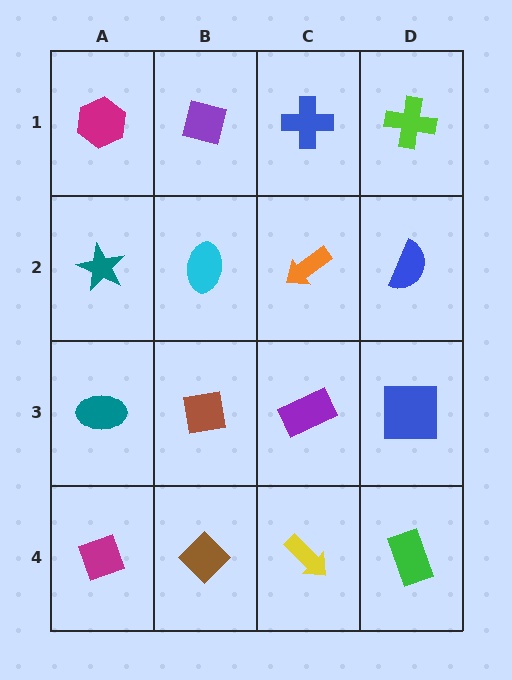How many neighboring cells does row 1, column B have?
3.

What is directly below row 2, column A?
A teal ellipse.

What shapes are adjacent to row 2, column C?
A blue cross (row 1, column C), a purple rectangle (row 3, column C), a cyan ellipse (row 2, column B), a blue semicircle (row 2, column D).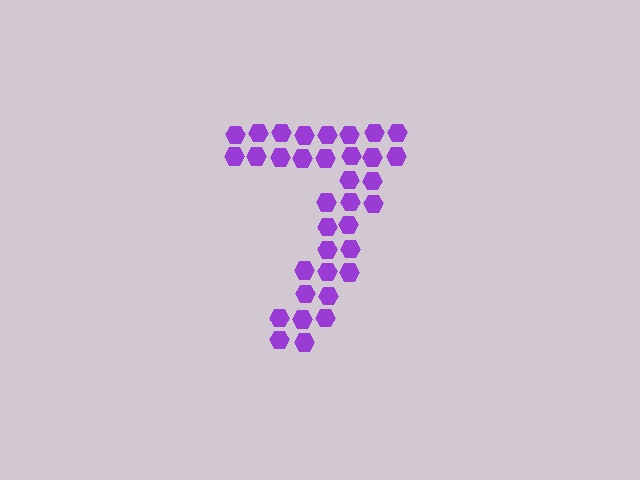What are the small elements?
The small elements are hexagons.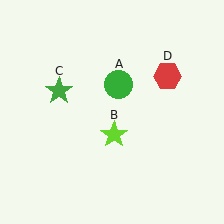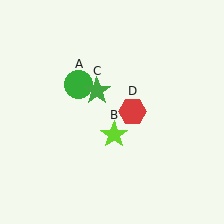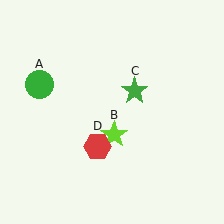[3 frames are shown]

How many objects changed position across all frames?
3 objects changed position: green circle (object A), green star (object C), red hexagon (object D).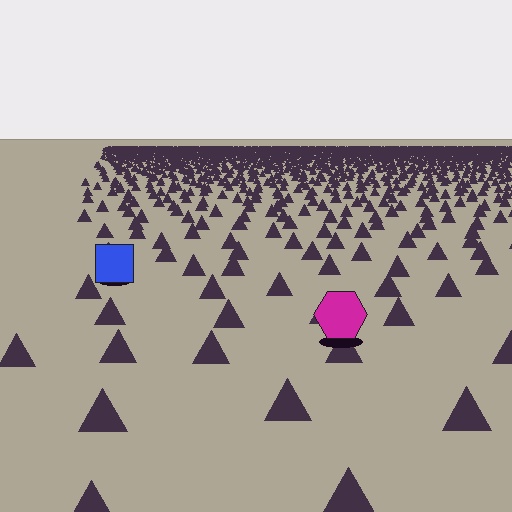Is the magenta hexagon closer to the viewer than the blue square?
Yes. The magenta hexagon is closer — you can tell from the texture gradient: the ground texture is coarser near it.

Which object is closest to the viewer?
The magenta hexagon is closest. The texture marks near it are larger and more spread out.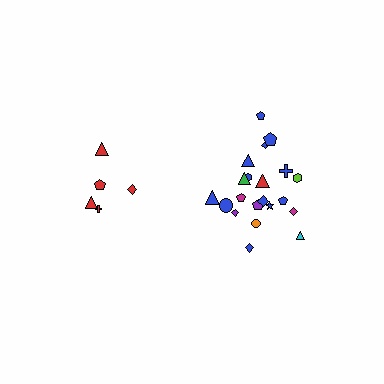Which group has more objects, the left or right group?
The right group.